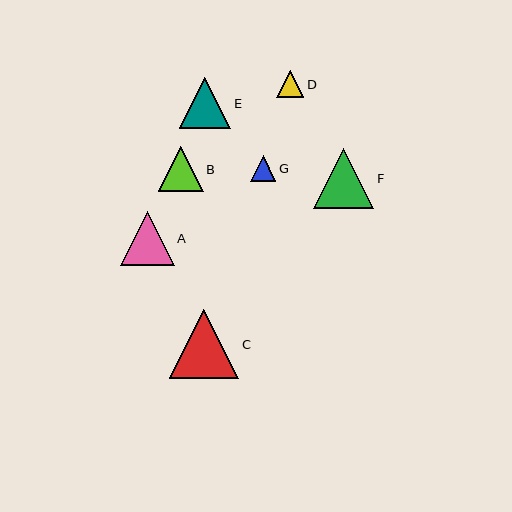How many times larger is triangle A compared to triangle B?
Triangle A is approximately 1.2 times the size of triangle B.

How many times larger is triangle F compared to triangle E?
Triangle F is approximately 1.2 times the size of triangle E.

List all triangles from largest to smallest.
From largest to smallest: C, F, A, E, B, D, G.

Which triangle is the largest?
Triangle C is the largest with a size of approximately 69 pixels.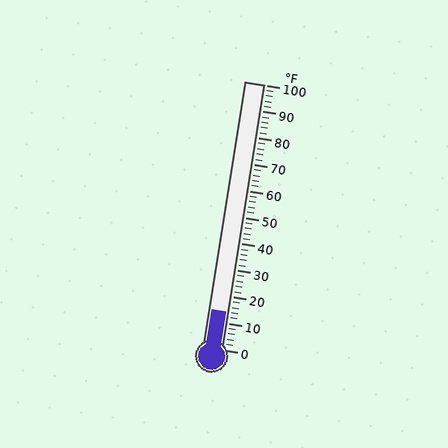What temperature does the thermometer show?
The thermometer shows approximately 14°F.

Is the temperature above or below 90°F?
The temperature is below 90°F.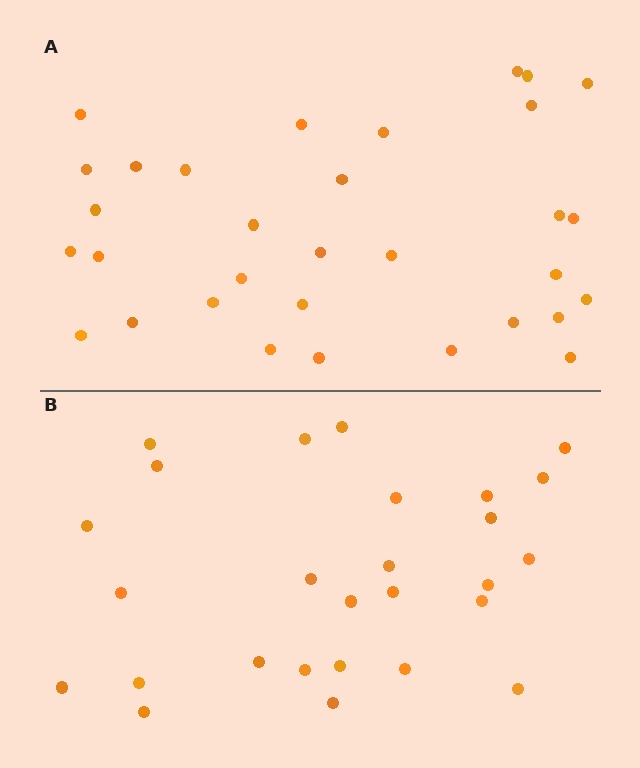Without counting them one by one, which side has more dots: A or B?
Region A (the top region) has more dots.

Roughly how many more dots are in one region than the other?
Region A has about 5 more dots than region B.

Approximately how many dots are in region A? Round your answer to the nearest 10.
About 30 dots. (The exact count is 32, which rounds to 30.)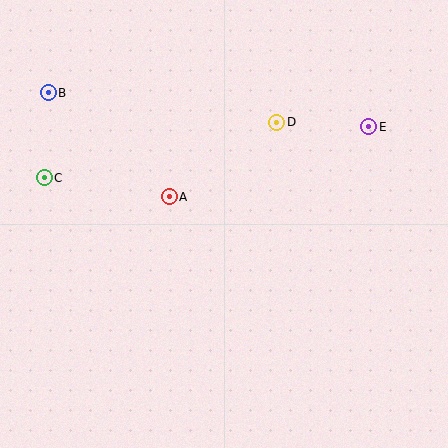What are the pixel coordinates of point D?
Point D is at (277, 122).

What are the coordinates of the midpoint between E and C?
The midpoint between E and C is at (206, 152).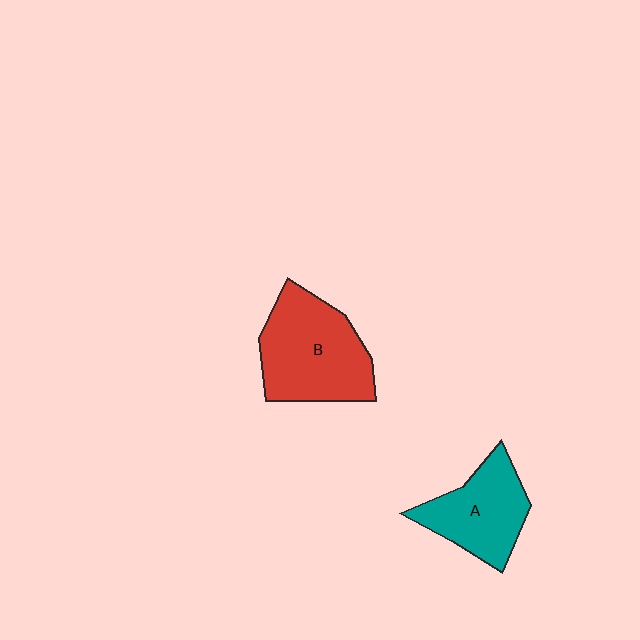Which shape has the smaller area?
Shape A (teal).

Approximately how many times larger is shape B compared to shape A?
Approximately 1.4 times.